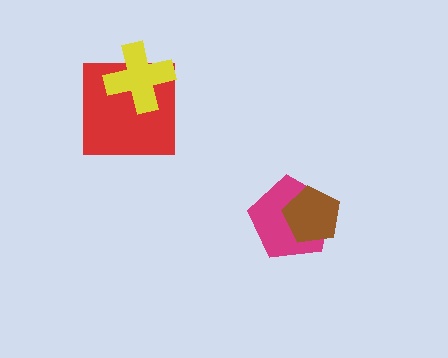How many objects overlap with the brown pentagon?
1 object overlaps with the brown pentagon.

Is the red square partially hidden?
Yes, it is partially covered by another shape.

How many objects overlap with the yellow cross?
1 object overlaps with the yellow cross.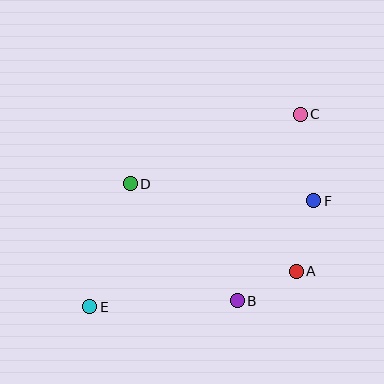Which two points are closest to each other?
Points A and B are closest to each other.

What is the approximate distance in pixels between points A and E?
The distance between A and E is approximately 210 pixels.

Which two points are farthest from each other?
Points C and E are farthest from each other.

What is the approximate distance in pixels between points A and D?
The distance between A and D is approximately 188 pixels.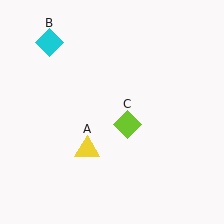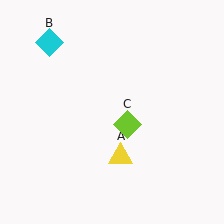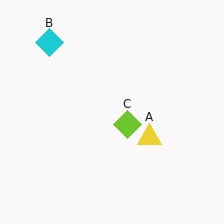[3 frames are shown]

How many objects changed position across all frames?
1 object changed position: yellow triangle (object A).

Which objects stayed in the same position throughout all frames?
Cyan diamond (object B) and lime diamond (object C) remained stationary.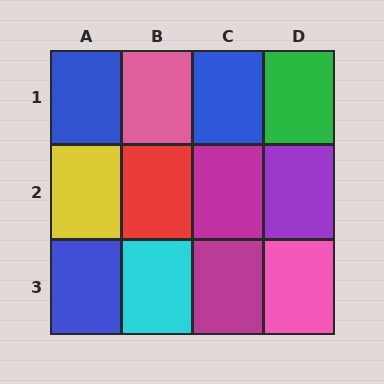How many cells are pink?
2 cells are pink.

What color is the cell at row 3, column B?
Cyan.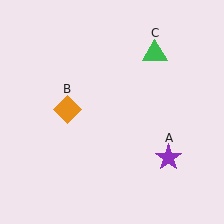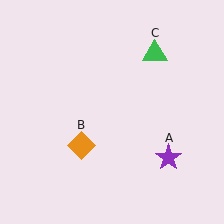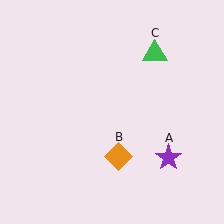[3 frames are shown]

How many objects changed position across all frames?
1 object changed position: orange diamond (object B).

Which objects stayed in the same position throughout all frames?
Purple star (object A) and green triangle (object C) remained stationary.